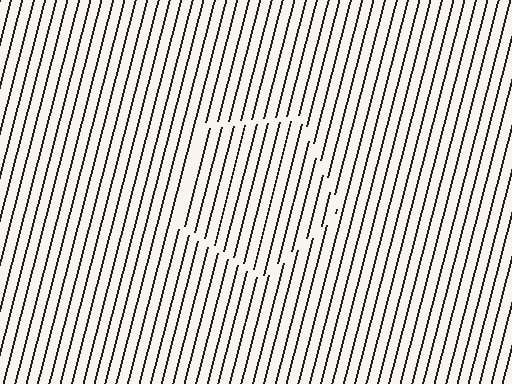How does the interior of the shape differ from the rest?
The interior of the shape contains the same grating, shifted by half a period — the contour is defined by the phase discontinuity where line-ends from the inner and outer gratings abut.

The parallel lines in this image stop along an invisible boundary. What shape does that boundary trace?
An illusory pentagon. The interior of the shape contains the same grating, shifted by half a period — the contour is defined by the phase discontinuity where line-ends from the inner and outer gratings abut.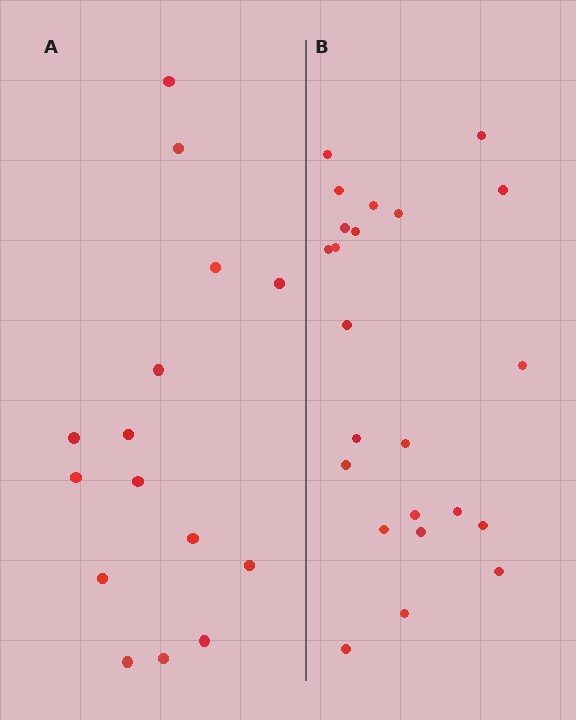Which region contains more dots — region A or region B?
Region B (the right region) has more dots.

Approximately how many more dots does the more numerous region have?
Region B has roughly 8 or so more dots than region A.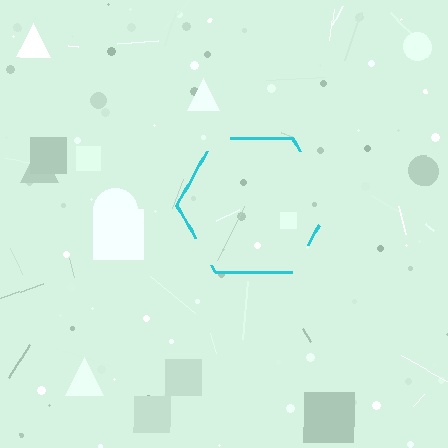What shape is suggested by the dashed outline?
The dashed outline suggests a hexagon.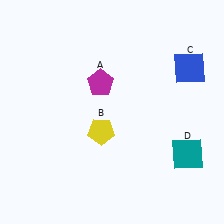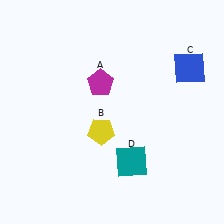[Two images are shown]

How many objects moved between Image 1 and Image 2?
1 object moved between the two images.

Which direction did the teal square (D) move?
The teal square (D) moved left.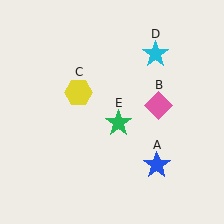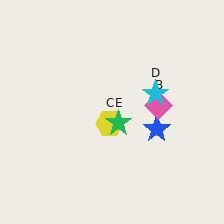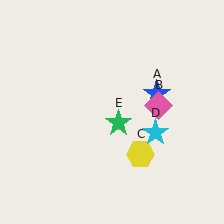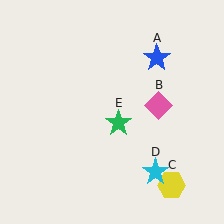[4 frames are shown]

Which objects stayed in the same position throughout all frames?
Pink diamond (object B) and green star (object E) remained stationary.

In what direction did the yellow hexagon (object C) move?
The yellow hexagon (object C) moved down and to the right.